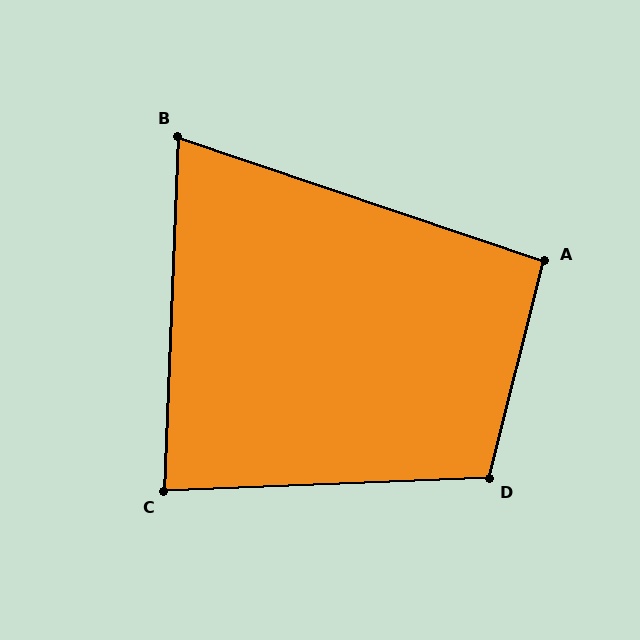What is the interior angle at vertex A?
Approximately 95 degrees (approximately right).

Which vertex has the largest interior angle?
D, at approximately 106 degrees.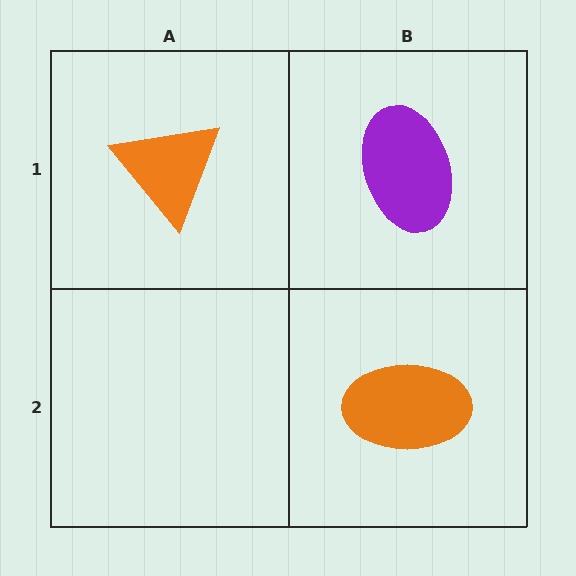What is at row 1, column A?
An orange triangle.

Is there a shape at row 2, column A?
No, that cell is empty.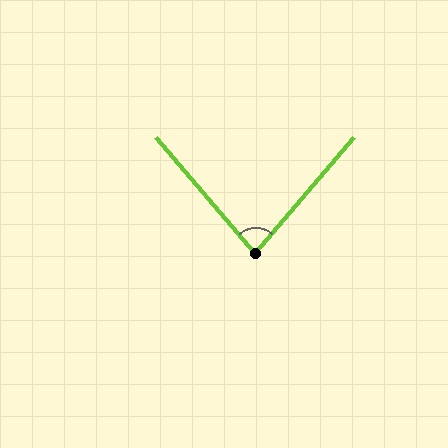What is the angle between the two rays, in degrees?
Approximately 81 degrees.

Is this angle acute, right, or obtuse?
It is acute.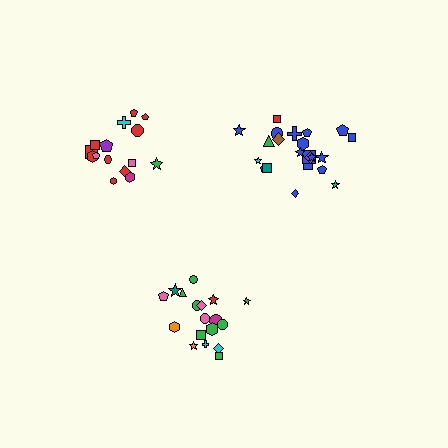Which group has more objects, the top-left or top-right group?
The top-right group.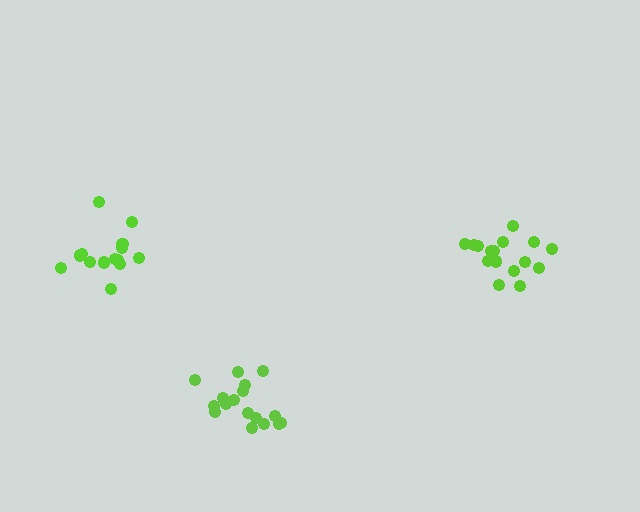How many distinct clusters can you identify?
There are 3 distinct clusters.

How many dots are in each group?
Group 1: 16 dots, Group 2: 17 dots, Group 3: 14 dots (47 total).